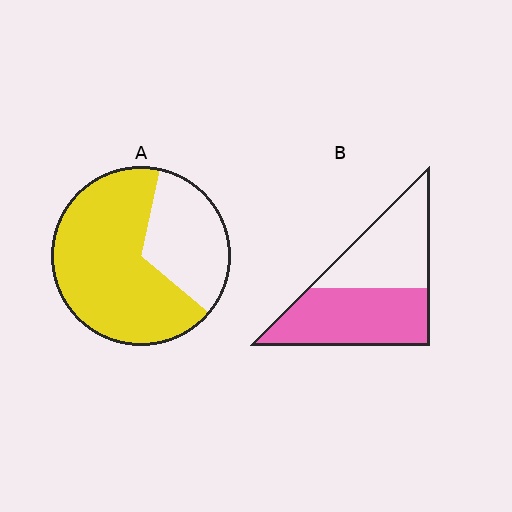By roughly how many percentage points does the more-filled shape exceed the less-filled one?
By roughly 15 percentage points (A over B).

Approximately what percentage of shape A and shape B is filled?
A is approximately 65% and B is approximately 55%.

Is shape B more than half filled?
Roughly half.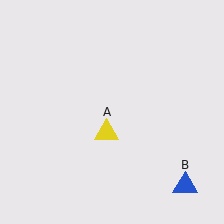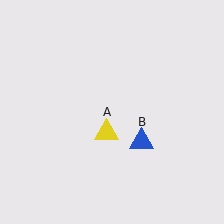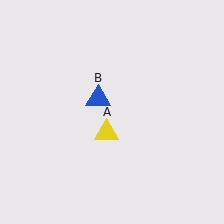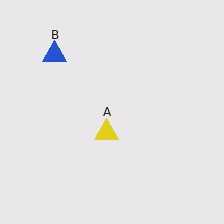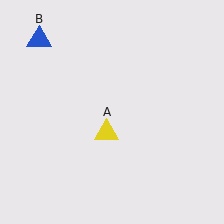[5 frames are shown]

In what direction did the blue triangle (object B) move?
The blue triangle (object B) moved up and to the left.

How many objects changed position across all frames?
1 object changed position: blue triangle (object B).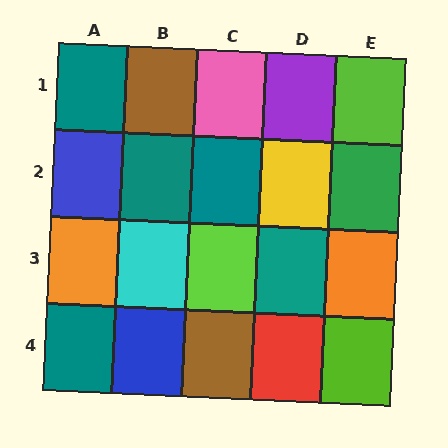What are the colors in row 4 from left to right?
Teal, blue, brown, red, lime.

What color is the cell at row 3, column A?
Orange.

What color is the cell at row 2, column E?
Green.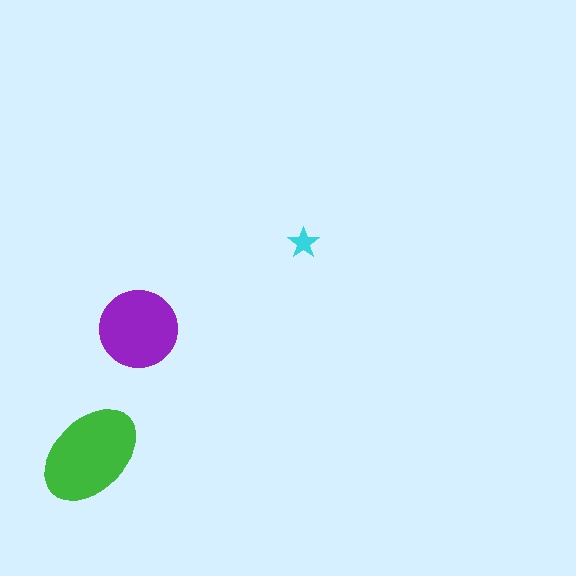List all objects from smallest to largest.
The cyan star, the purple circle, the green ellipse.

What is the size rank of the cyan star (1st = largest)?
3rd.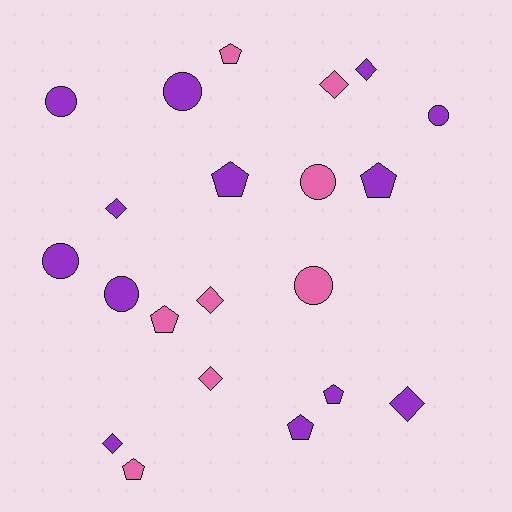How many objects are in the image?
There are 21 objects.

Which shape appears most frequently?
Circle, with 7 objects.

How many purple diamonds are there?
There are 4 purple diamonds.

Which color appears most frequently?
Purple, with 13 objects.